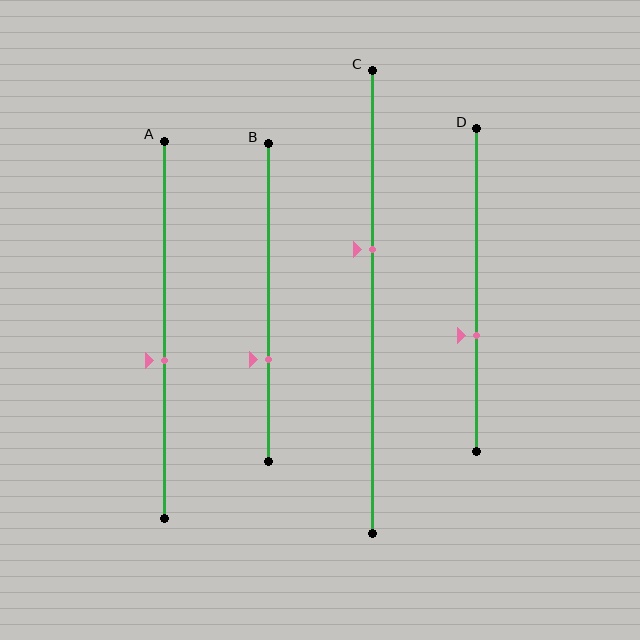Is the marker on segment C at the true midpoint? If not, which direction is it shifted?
No, the marker on segment C is shifted upward by about 11% of the segment length.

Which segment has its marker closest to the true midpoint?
Segment A has its marker closest to the true midpoint.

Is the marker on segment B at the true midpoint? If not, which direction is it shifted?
No, the marker on segment B is shifted downward by about 18% of the segment length.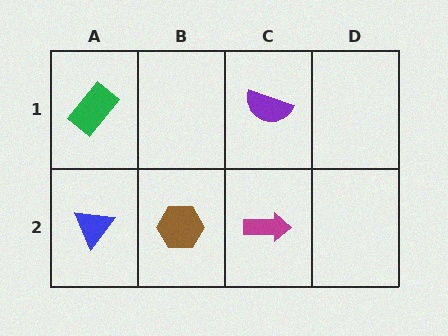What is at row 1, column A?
A green rectangle.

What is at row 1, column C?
A purple semicircle.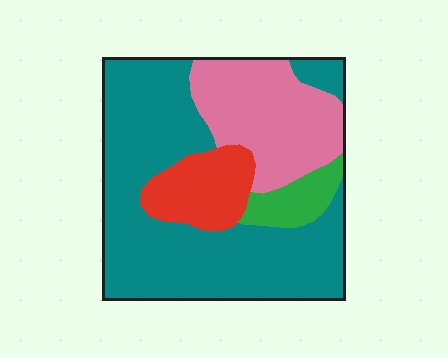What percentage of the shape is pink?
Pink takes up about one quarter (1/4) of the shape.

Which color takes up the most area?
Teal, at roughly 55%.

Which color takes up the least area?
Green, at roughly 5%.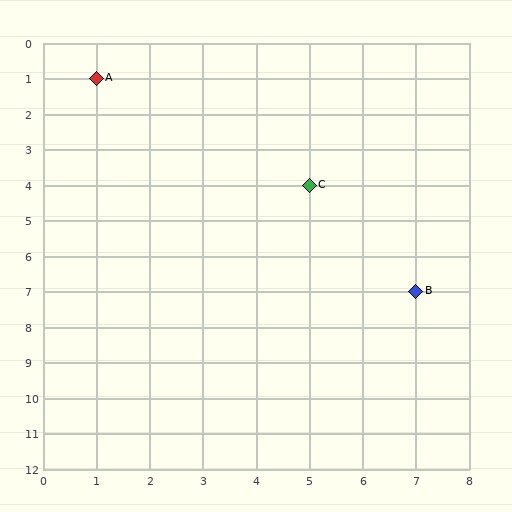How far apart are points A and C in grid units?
Points A and C are 4 columns and 3 rows apart (about 5.0 grid units diagonally).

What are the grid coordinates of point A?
Point A is at grid coordinates (1, 1).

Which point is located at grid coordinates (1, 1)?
Point A is at (1, 1).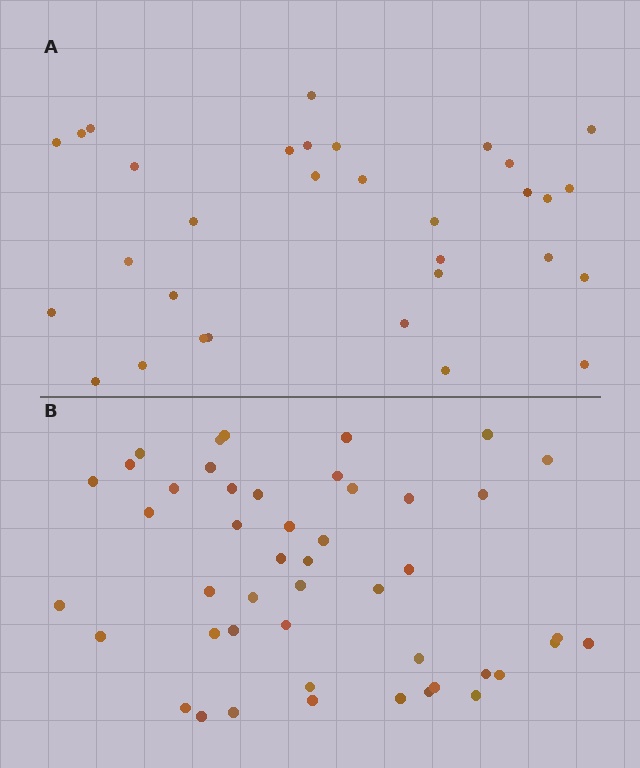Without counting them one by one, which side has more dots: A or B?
Region B (the bottom region) has more dots.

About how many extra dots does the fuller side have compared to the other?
Region B has approximately 15 more dots than region A.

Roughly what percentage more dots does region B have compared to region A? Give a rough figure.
About 45% more.